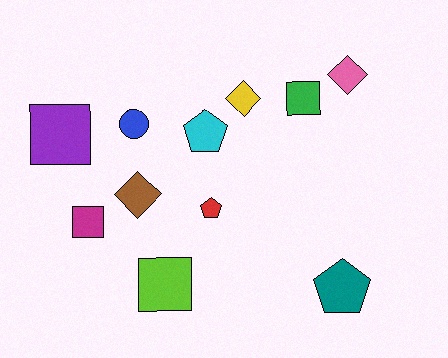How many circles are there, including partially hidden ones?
There is 1 circle.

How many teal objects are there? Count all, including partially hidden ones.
There is 1 teal object.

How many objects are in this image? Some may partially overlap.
There are 11 objects.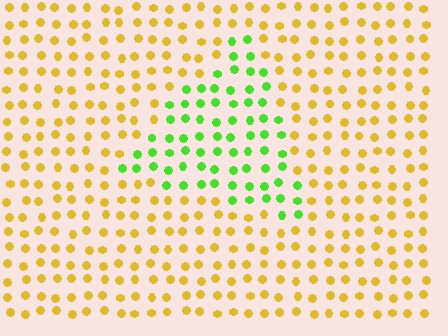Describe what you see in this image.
The image is filled with small yellow elements in a uniform arrangement. A triangle-shaped region is visible where the elements are tinted to a slightly different hue, forming a subtle color boundary.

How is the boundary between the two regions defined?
The boundary is defined purely by a slight shift in hue (about 64 degrees). Spacing, size, and orientation are identical on both sides.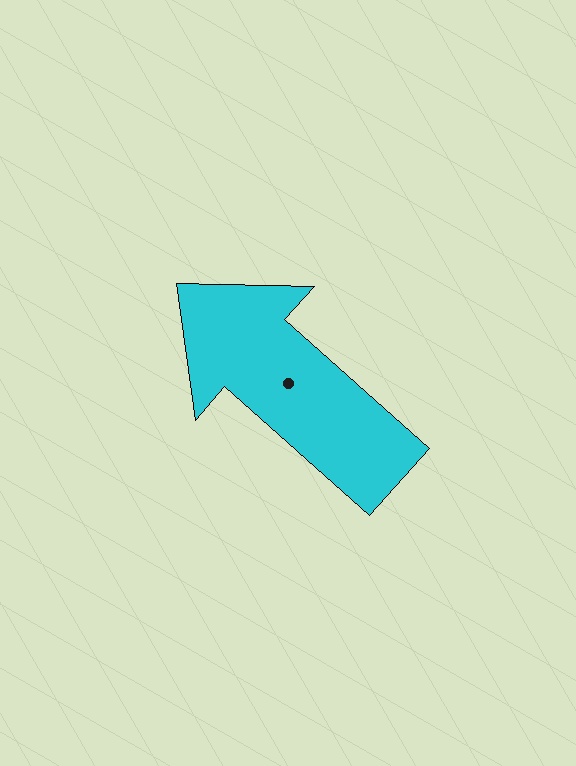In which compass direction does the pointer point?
Northwest.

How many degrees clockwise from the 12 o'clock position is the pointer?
Approximately 312 degrees.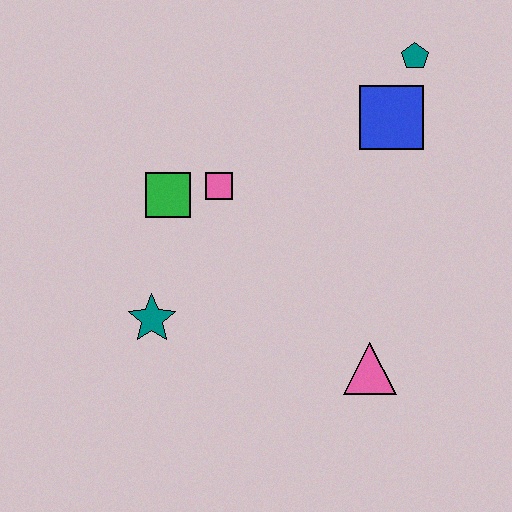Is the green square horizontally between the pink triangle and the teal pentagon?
No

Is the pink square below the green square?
No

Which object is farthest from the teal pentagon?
The teal star is farthest from the teal pentagon.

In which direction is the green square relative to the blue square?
The green square is to the left of the blue square.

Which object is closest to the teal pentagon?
The blue square is closest to the teal pentagon.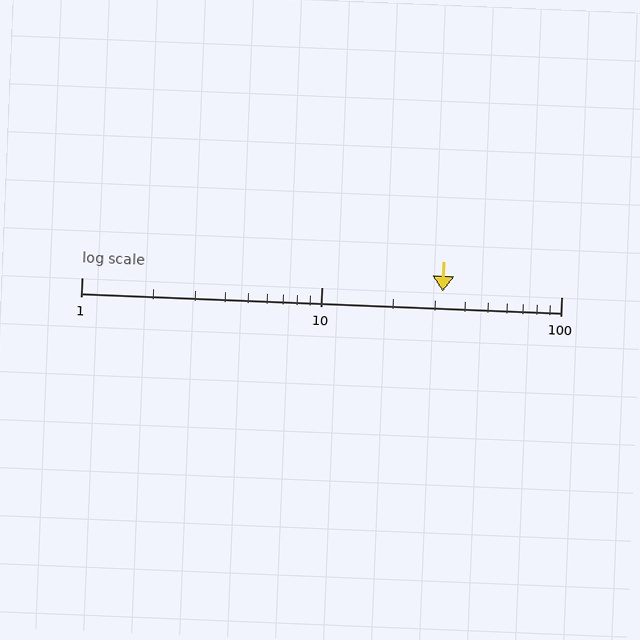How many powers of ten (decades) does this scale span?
The scale spans 2 decades, from 1 to 100.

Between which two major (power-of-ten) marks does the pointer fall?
The pointer is between 10 and 100.